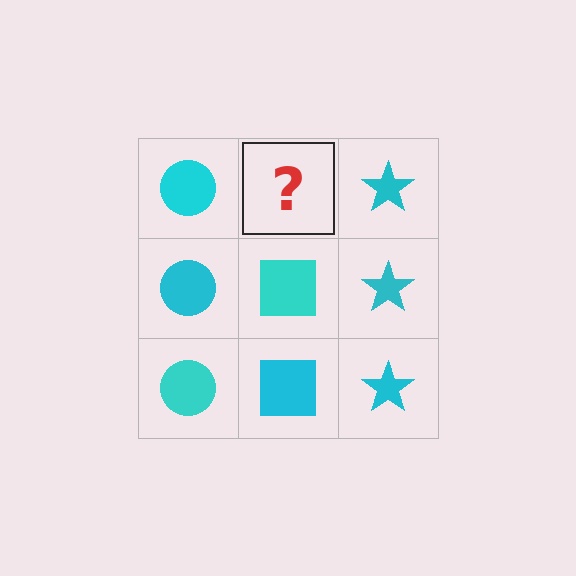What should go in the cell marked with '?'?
The missing cell should contain a cyan square.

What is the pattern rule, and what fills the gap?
The rule is that each column has a consistent shape. The gap should be filled with a cyan square.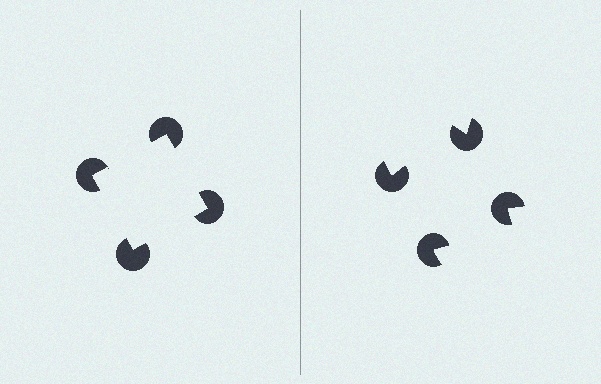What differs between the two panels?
The pac-man discs are positioned identically on both sides; only the wedge orientations differ. On the left they align to a square; on the right they are misaligned.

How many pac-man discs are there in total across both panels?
8 — 4 on each side.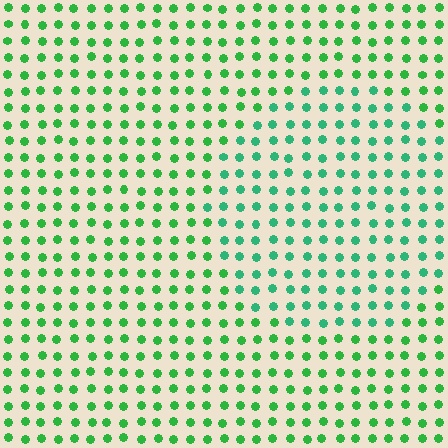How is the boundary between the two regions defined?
The boundary is defined purely by a slight shift in hue (about 25 degrees). Spacing, size, and orientation are identical on both sides.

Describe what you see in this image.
The image is filled with small green elements in a uniform arrangement. A circle-shaped region is visible where the elements are tinted to a slightly different hue, forming a subtle color boundary.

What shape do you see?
I see a circle.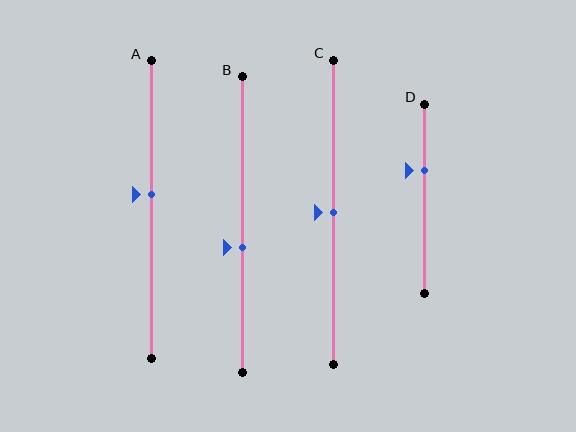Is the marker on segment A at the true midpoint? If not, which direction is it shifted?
No, the marker on segment A is shifted upward by about 5% of the segment length.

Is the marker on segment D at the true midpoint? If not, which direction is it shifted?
No, the marker on segment D is shifted upward by about 15% of the segment length.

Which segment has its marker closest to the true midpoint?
Segment C has its marker closest to the true midpoint.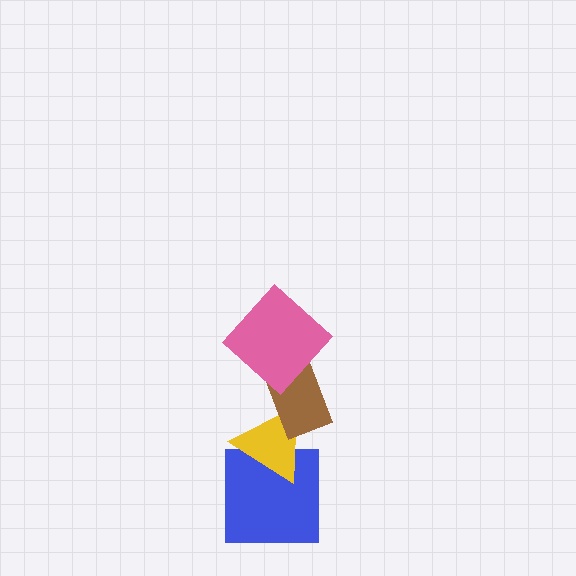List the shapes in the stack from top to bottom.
From top to bottom: the pink diamond, the brown rectangle, the yellow triangle, the blue square.